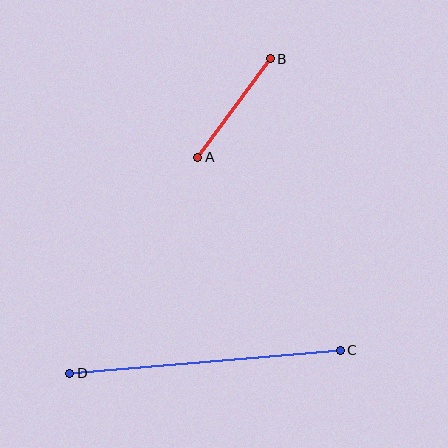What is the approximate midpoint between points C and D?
The midpoint is at approximately (205, 362) pixels.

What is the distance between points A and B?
The distance is approximately 122 pixels.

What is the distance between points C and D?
The distance is approximately 271 pixels.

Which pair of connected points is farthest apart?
Points C and D are farthest apart.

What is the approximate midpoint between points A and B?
The midpoint is at approximately (234, 108) pixels.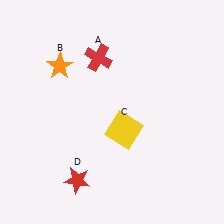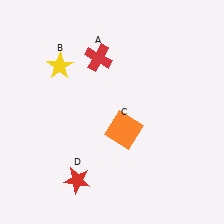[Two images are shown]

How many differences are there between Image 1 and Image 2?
There are 2 differences between the two images.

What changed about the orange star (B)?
In Image 1, B is orange. In Image 2, it changed to yellow.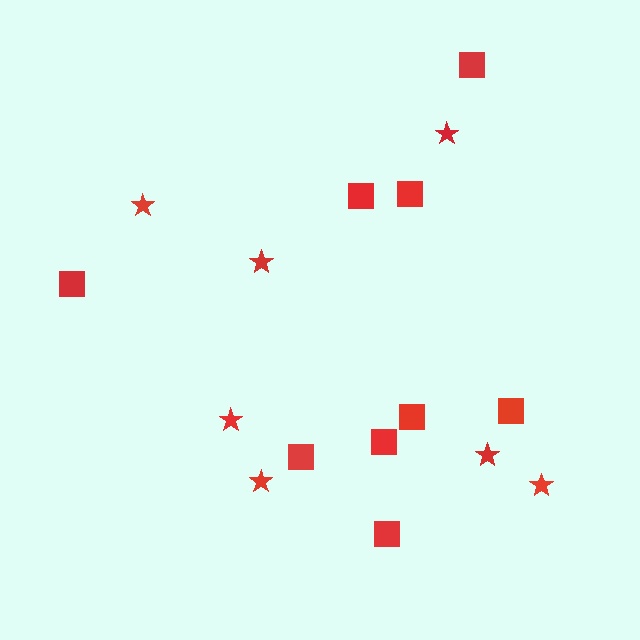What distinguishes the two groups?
There are 2 groups: one group of squares (9) and one group of stars (7).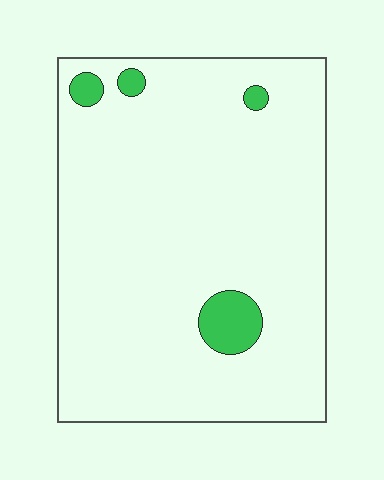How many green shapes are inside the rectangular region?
4.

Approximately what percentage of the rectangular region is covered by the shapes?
Approximately 5%.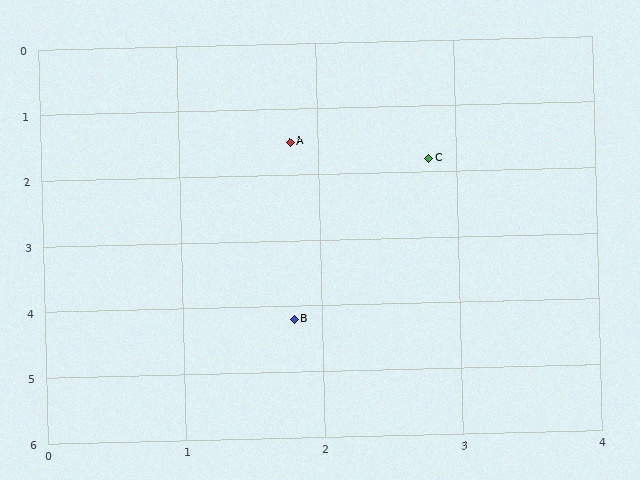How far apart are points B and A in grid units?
Points B and A are about 2.7 grid units apart.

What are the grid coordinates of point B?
Point B is at approximately (1.8, 4.2).